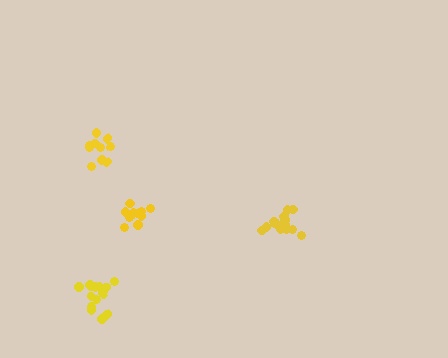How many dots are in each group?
Group 1: 15 dots, Group 2: 10 dots, Group 3: 16 dots, Group 4: 11 dots (52 total).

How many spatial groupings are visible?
There are 4 spatial groupings.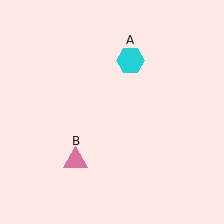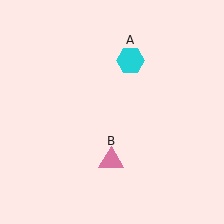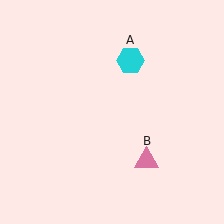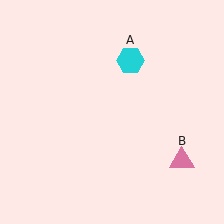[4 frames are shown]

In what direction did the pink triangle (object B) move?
The pink triangle (object B) moved right.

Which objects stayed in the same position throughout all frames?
Cyan hexagon (object A) remained stationary.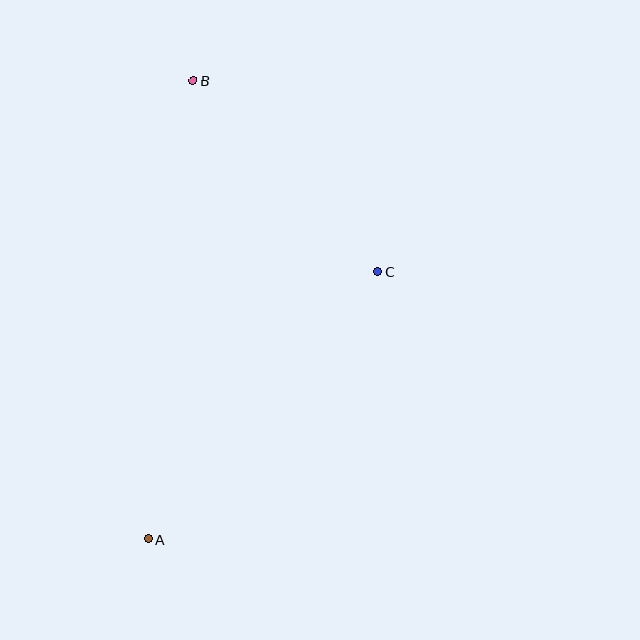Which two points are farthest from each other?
Points A and B are farthest from each other.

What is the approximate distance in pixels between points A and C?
The distance between A and C is approximately 352 pixels.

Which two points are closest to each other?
Points B and C are closest to each other.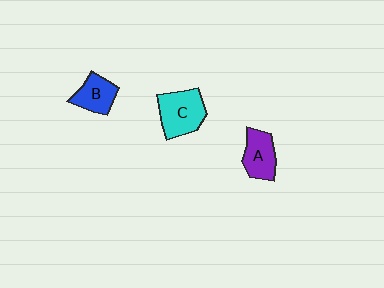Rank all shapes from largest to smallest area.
From largest to smallest: C (cyan), A (purple), B (blue).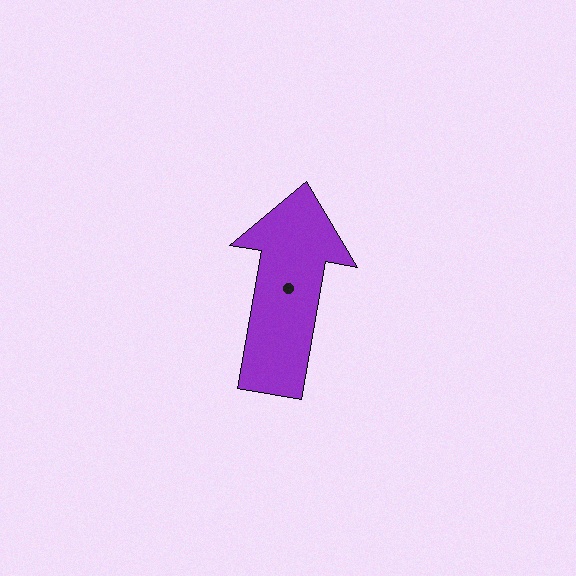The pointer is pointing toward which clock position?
Roughly 12 o'clock.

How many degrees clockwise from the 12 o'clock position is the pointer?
Approximately 10 degrees.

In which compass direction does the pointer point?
North.